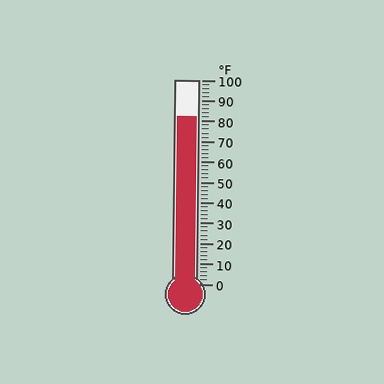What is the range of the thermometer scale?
The thermometer scale ranges from 0°F to 100°F.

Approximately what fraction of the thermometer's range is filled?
The thermometer is filled to approximately 80% of its range.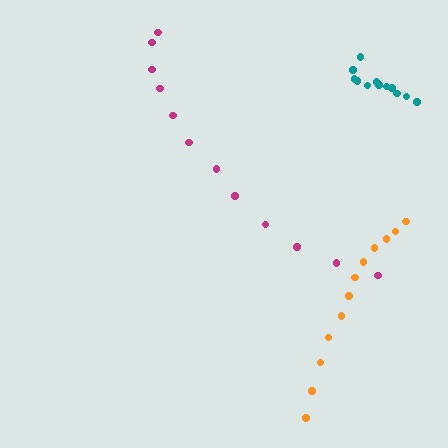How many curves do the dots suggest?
There are 3 distinct paths.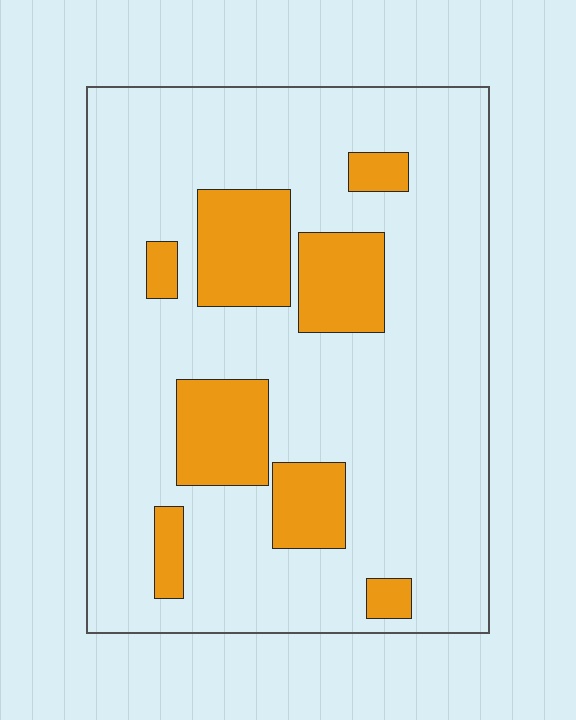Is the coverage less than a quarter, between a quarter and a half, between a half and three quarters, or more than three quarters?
Less than a quarter.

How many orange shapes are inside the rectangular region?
8.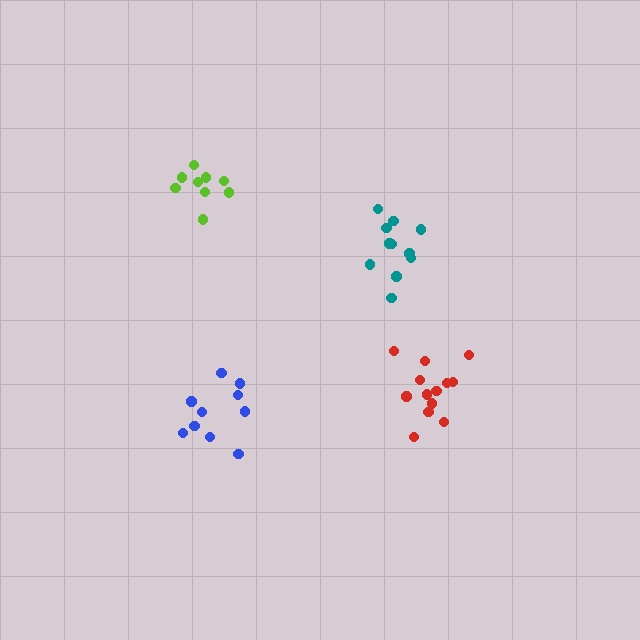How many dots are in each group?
Group 1: 10 dots, Group 2: 13 dots, Group 3: 9 dots, Group 4: 11 dots (43 total).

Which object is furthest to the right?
The red cluster is rightmost.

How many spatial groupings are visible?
There are 4 spatial groupings.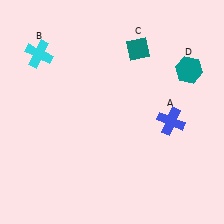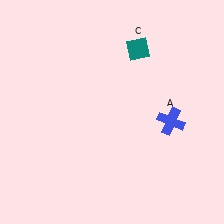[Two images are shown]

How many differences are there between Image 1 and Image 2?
There are 2 differences between the two images.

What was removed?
The cyan cross (B), the teal hexagon (D) were removed in Image 2.